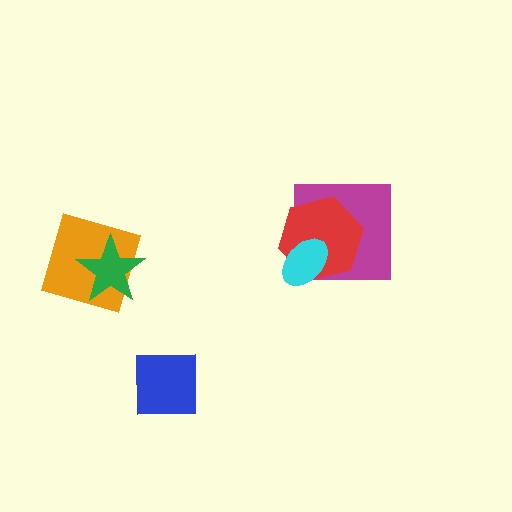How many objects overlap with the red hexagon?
2 objects overlap with the red hexagon.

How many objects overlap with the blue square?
0 objects overlap with the blue square.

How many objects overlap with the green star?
1 object overlaps with the green star.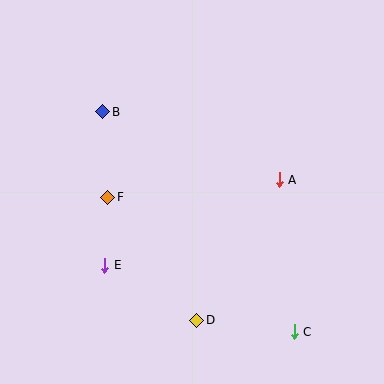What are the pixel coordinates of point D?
Point D is at (197, 320).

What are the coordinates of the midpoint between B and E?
The midpoint between B and E is at (104, 188).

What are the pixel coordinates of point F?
Point F is at (108, 197).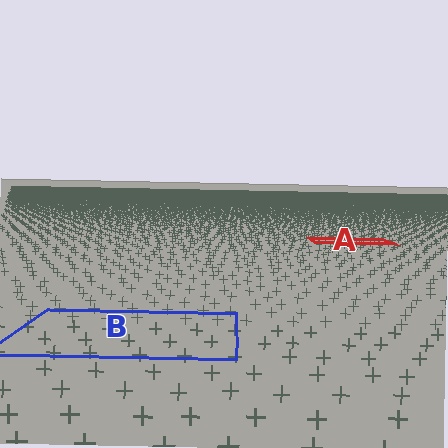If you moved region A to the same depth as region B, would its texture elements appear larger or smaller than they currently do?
They would appear larger. At a closer depth, the same texture elements are projected at a bigger on-screen size.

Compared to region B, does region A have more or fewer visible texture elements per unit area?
Region A has more texture elements per unit area — they are packed more densely because it is farther away.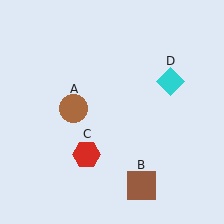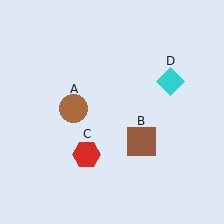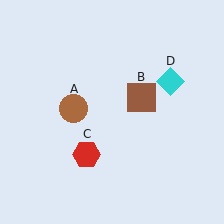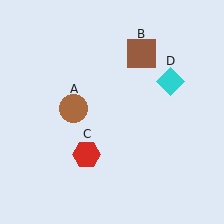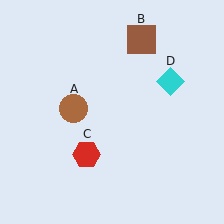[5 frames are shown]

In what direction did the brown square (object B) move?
The brown square (object B) moved up.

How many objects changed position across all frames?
1 object changed position: brown square (object B).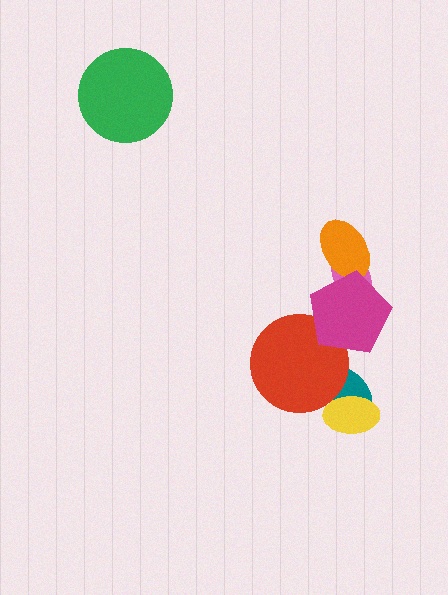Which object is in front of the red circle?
The magenta pentagon is in front of the red circle.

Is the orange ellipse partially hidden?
Yes, it is partially covered by another shape.